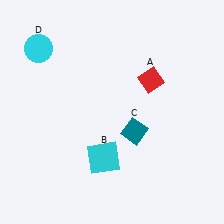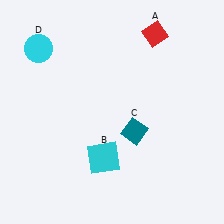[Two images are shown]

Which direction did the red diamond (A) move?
The red diamond (A) moved up.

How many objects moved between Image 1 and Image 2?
1 object moved between the two images.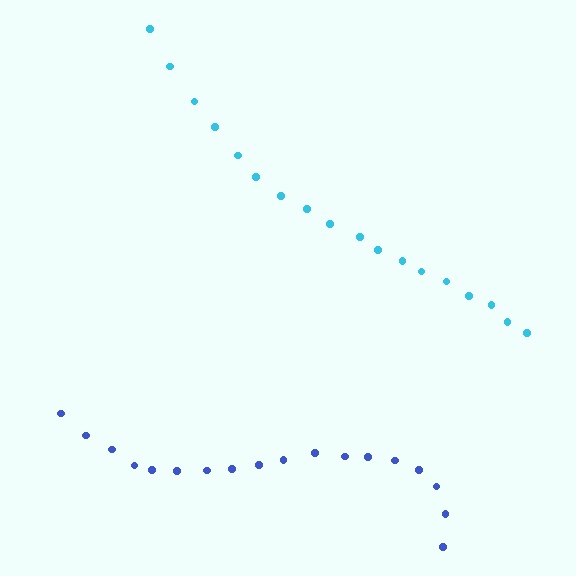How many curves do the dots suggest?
There are 2 distinct paths.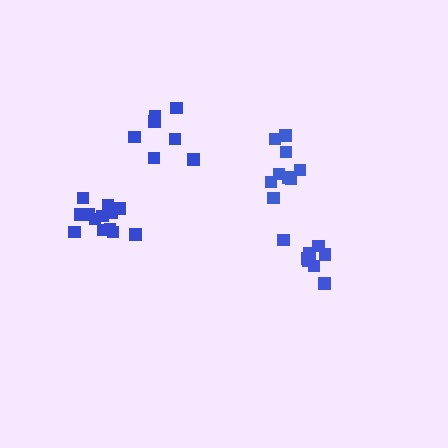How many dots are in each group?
Group 1: 9 dots, Group 2: 8 dots, Group 3: 8 dots, Group 4: 14 dots (39 total).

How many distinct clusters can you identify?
There are 4 distinct clusters.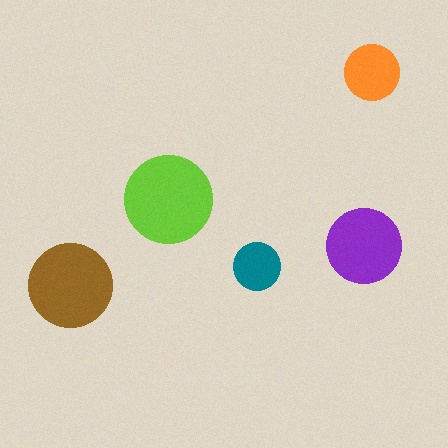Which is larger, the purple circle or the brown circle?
The brown one.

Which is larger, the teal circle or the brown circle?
The brown one.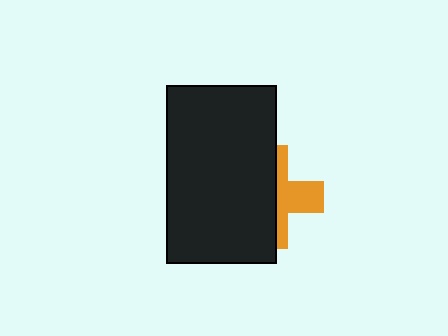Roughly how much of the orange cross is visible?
A small part of it is visible (roughly 39%).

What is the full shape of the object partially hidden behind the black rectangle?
The partially hidden object is an orange cross.